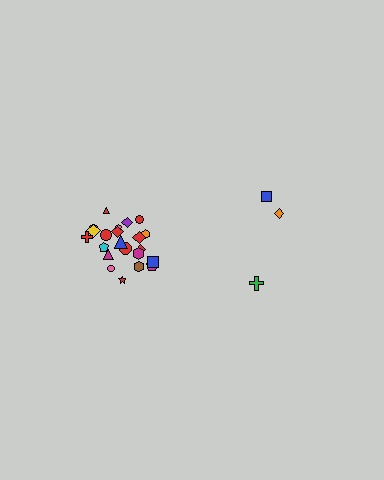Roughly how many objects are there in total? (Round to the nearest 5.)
Roughly 25 objects in total.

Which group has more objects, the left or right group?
The left group.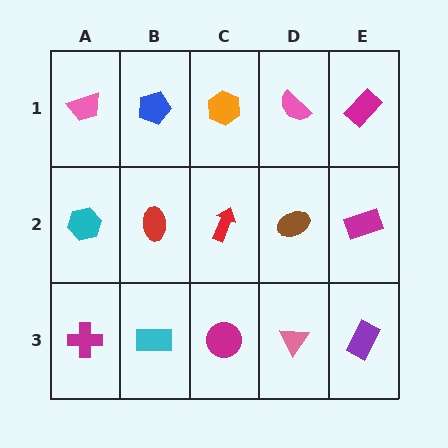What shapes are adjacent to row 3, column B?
A red ellipse (row 2, column B), a magenta cross (row 3, column A), a magenta circle (row 3, column C).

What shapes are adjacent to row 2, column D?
A pink semicircle (row 1, column D), a pink triangle (row 3, column D), a red arrow (row 2, column C), a magenta rectangle (row 2, column E).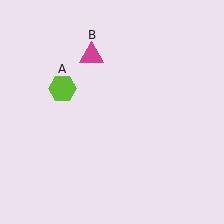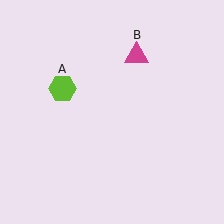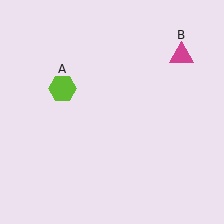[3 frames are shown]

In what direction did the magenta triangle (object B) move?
The magenta triangle (object B) moved right.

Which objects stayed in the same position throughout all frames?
Lime hexagon (object A) remained stationary.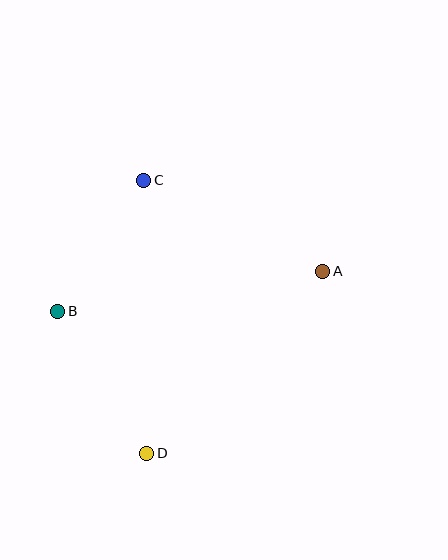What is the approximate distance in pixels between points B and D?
The distance between B and D is approximately 168 pixels.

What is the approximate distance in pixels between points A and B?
The distance between A and B is approximately 268 pixels.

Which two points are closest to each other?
Points B and C are closest to each other.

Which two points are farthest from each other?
Points C and D are farthest from each other.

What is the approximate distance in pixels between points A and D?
The distance between A and D is approximately 253 pixels.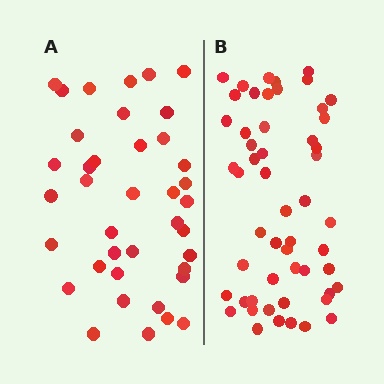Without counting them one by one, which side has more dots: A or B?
Region B (the right region) has more dots.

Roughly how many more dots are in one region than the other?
Region B has approximately 15 more dots than region A.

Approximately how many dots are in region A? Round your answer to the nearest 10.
About 40 dots. (The exact count is 39, which rounds to 40.)